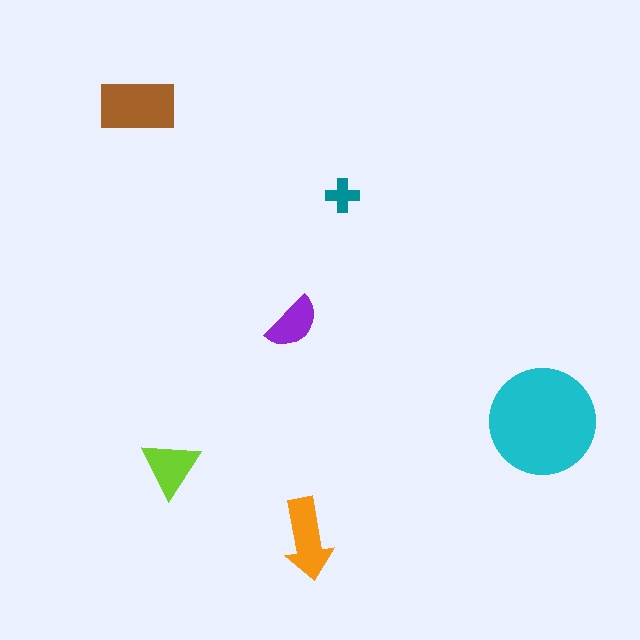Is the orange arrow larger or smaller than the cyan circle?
Smaller.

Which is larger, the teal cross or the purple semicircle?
The purple semicircle.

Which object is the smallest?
The teal cross.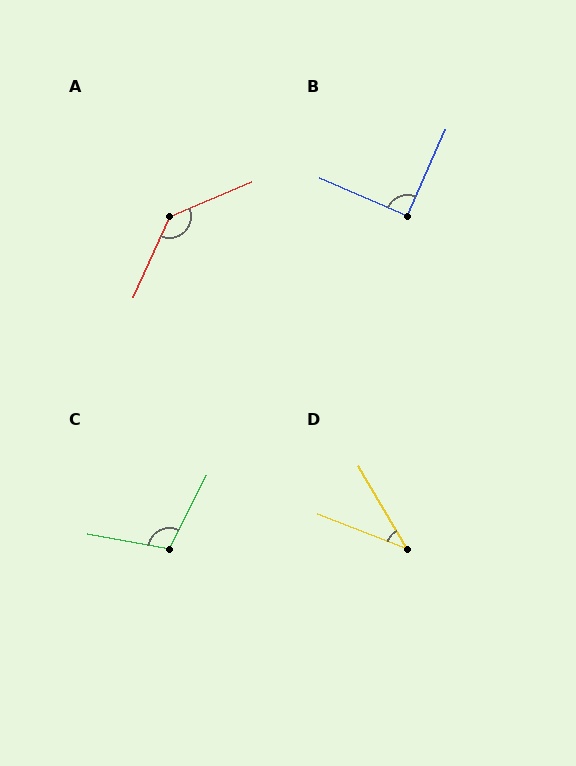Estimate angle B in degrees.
Approximately 91 degrees.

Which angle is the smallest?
D, at approximately 38 degrees.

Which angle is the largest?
A, at approximately 137 degrees.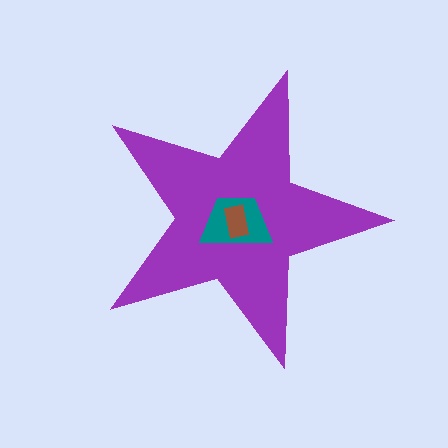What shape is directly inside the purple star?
The teal trapezoid.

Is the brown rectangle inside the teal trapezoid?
Yes.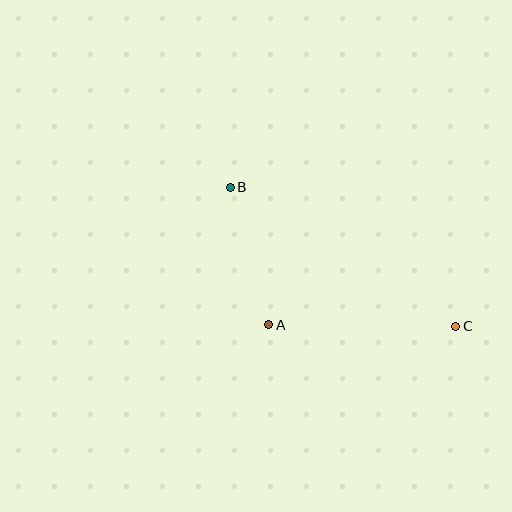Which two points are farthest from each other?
Points B and C are farthest from each other.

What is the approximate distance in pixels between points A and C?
The distance between A and C is approximately 187 pixels.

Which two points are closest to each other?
Points A and B are closest to each other.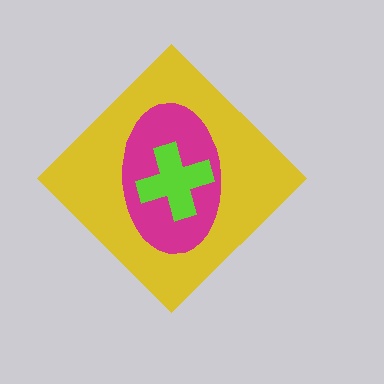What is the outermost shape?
The yellow diamond.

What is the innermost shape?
The lime cross.